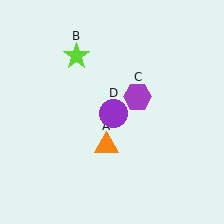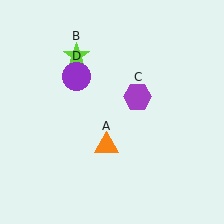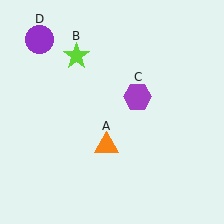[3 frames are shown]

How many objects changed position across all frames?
1 object changed position: purple circle (object D).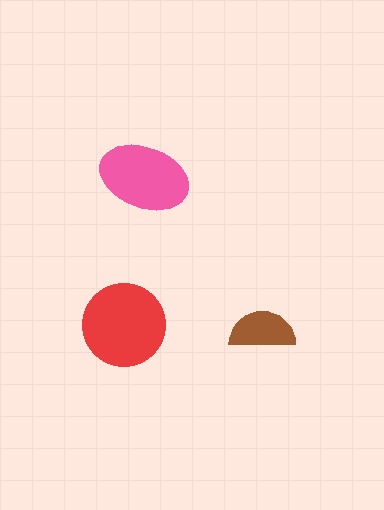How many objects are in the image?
There are 3 objects in the image.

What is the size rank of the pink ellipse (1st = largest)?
2nd.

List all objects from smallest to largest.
The brown semicircle, the pink ellipse, the red circle.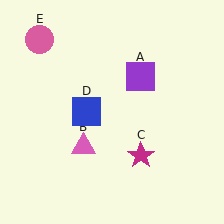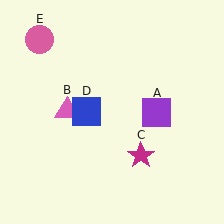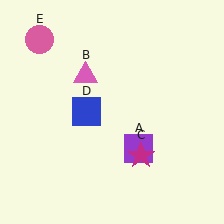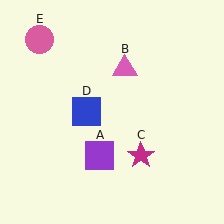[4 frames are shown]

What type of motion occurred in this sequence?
The purple square (object A), pink triangle (object B) rotated clockwise around the center of the scene.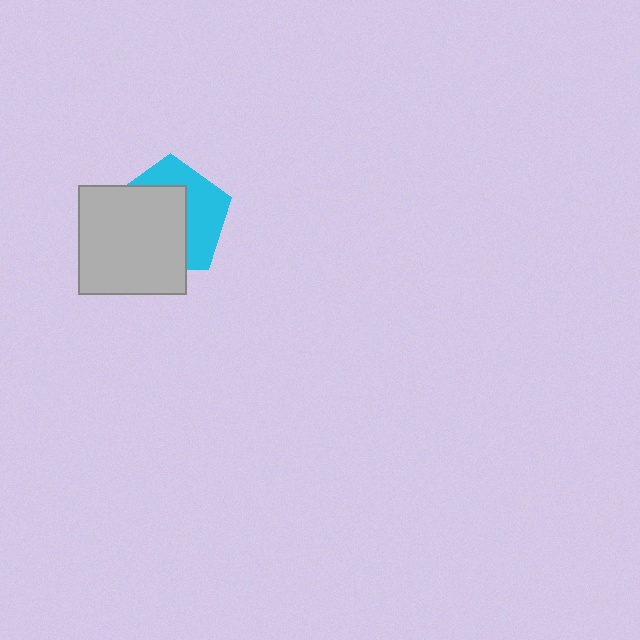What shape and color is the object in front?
The object in front is a light gray square.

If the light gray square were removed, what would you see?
You would see the complete cyan pentagon.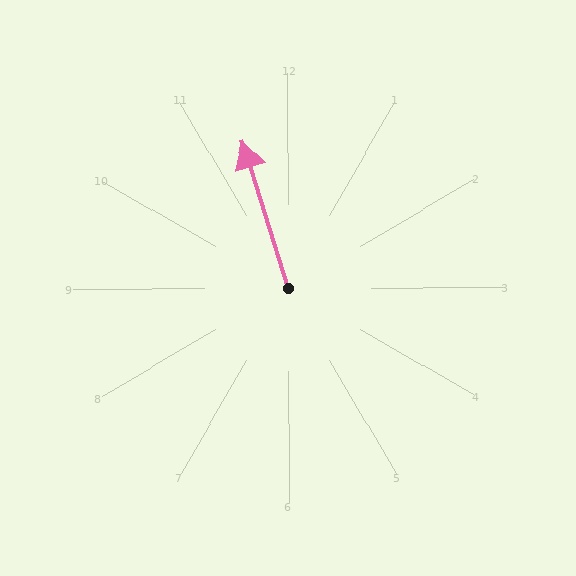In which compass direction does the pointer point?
North.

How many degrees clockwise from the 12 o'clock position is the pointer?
Approximately 343 degrees.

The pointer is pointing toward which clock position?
Roughly 11 o'clock.